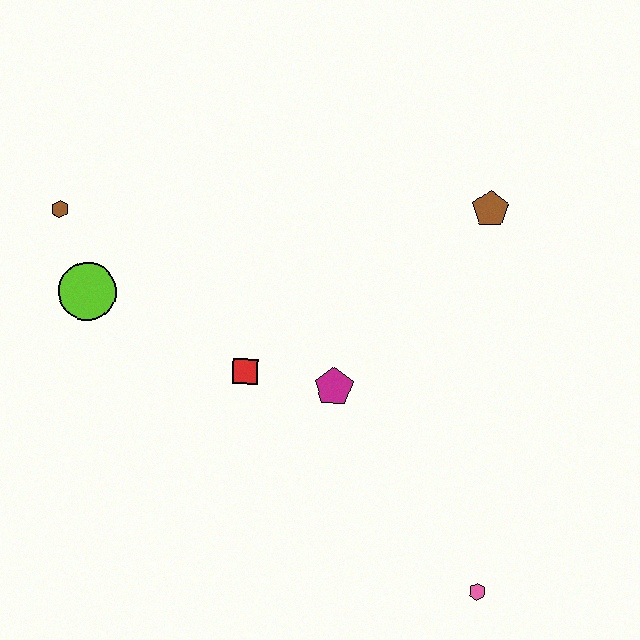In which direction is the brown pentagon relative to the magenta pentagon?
The brown pentagon is above the magenta pentagon.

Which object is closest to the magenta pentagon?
The red square is closest to the magenta pentagon.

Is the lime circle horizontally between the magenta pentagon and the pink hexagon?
No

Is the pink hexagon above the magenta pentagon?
No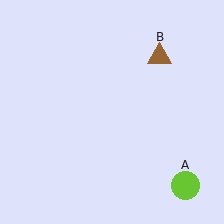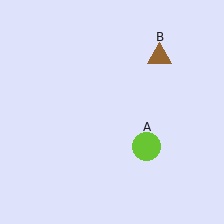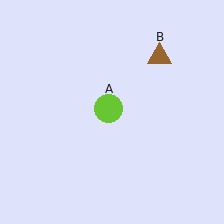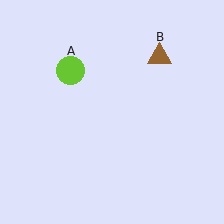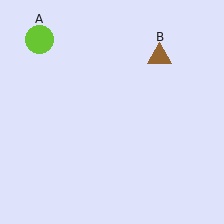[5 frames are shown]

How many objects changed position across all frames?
1 object changed position: lime circle (object A).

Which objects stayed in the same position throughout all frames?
Brown triangle (object B) remained stationary.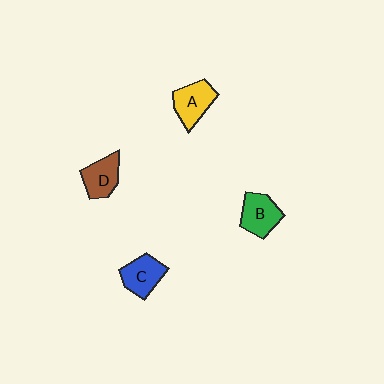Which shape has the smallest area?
Shape D (brown).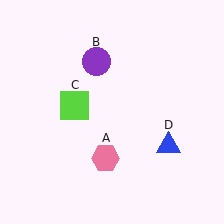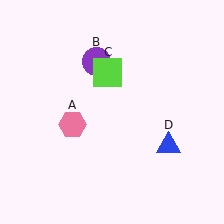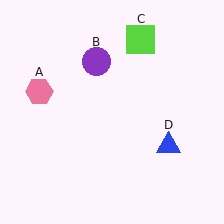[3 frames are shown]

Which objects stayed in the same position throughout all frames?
Purple circle (object B) and blue triangle (object D) remained stationary.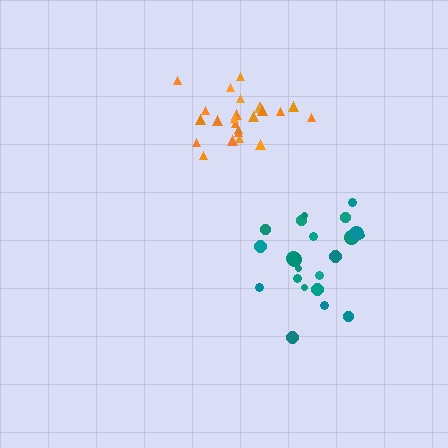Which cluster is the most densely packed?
Orange.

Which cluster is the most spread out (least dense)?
Teal.